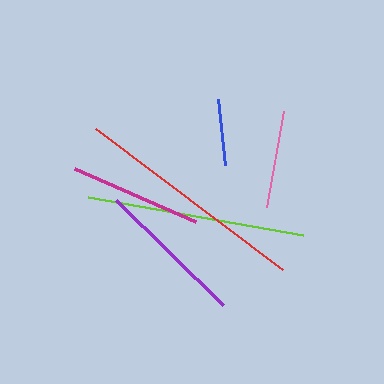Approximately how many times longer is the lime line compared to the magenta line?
The lime line is approximately 1.7 times the length of the magenta line.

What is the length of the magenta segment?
The magenta segment is approximately 132 pixels long.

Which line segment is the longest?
The red line is the longest at approximately 234 pixels.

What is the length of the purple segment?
The purple segment is approximately 150 pixels long.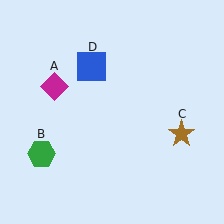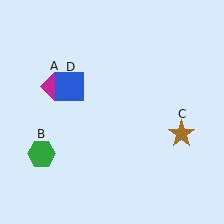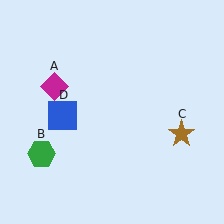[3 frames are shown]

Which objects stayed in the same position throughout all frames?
Magenta diamond (object A) and green hexagon (object B) and brown star (object C) remained stationary.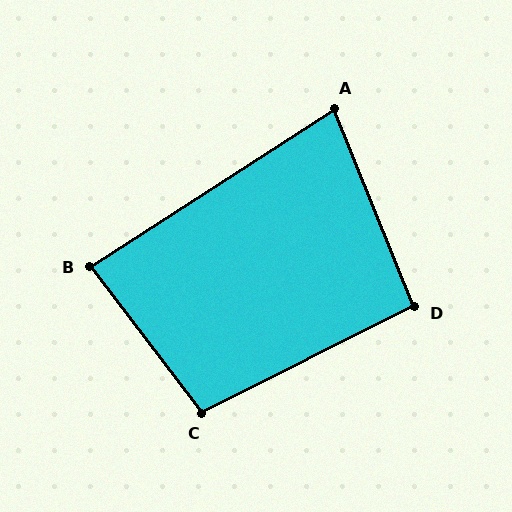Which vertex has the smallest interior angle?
A, at approximately 79 degrees.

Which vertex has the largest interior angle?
C, at approximately 101 degrees.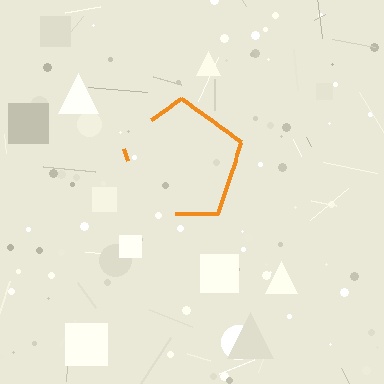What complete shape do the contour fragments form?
The contour fragments form a pentagon.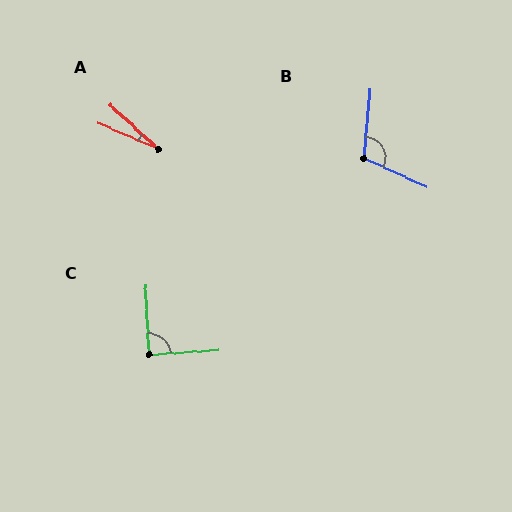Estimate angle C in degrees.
Approximately 90 degrees.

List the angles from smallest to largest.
A (20°), C (90°), B (109°).